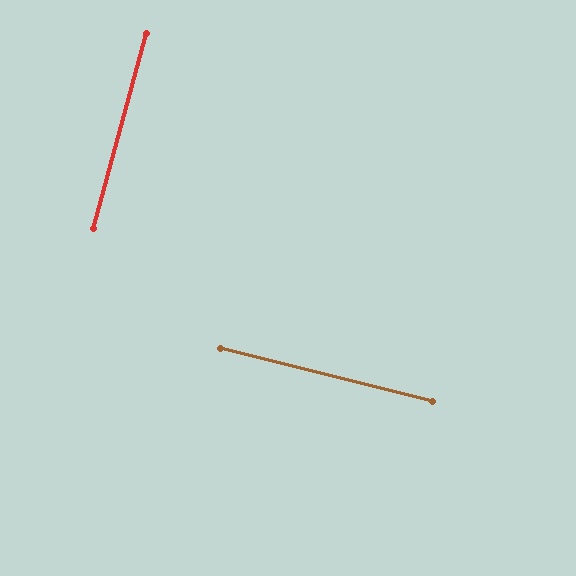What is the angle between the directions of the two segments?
Approximately 89 degrees.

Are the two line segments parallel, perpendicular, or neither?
Perpendicular — they meet at approximately 89°.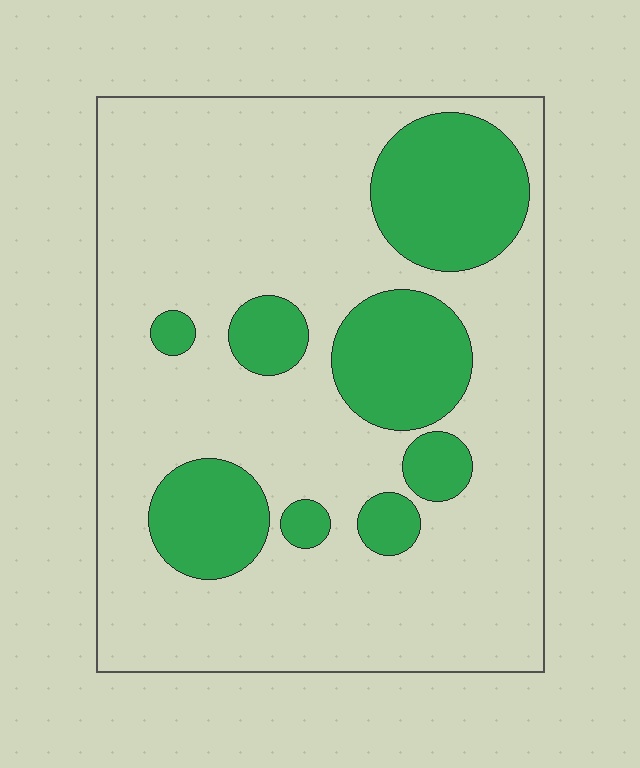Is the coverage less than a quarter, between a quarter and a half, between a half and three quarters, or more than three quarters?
Less than a quarter.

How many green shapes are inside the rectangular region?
8.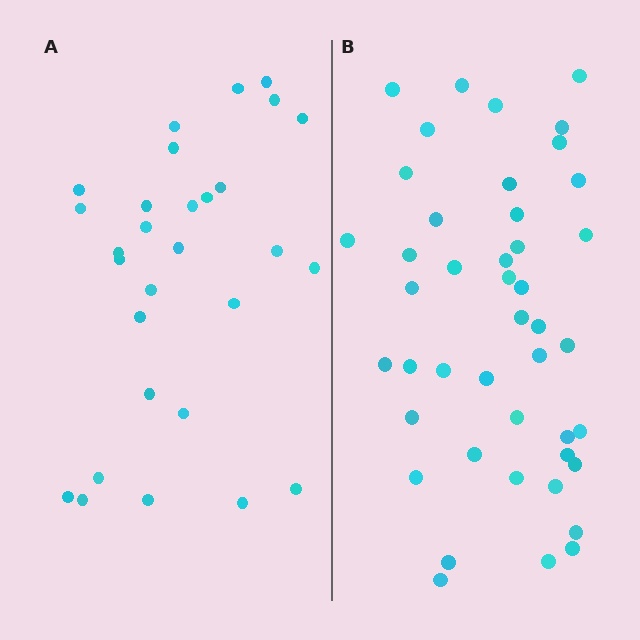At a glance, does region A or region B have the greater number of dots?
Region B (the right region) has more dots.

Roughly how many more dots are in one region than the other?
Region B has approximately 15 more dots than region A.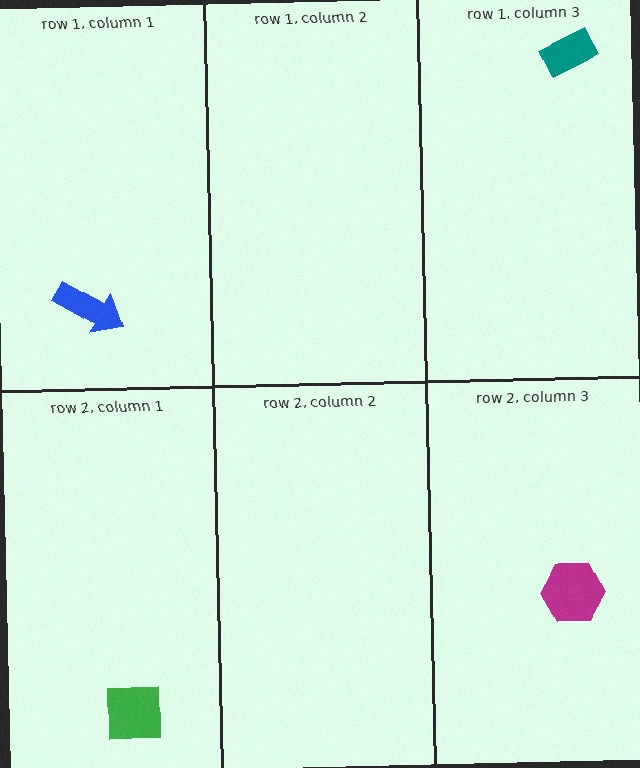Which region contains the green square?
The row 2, column 1 region.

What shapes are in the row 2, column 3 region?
The magenta hexagon.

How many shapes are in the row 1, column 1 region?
1.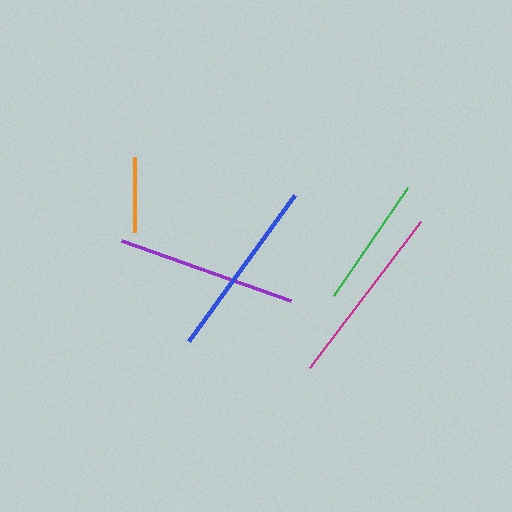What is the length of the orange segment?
The orange segment is approximately 75 pixels long.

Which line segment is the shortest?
The orange line is the shortest at approximately 75 pixels.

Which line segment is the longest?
The magenta line is the longest at approximately 184 pixels.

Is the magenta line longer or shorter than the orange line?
The magenta line is longer than the orange line.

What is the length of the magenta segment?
The magenta segment is approximately 184 pixels long.